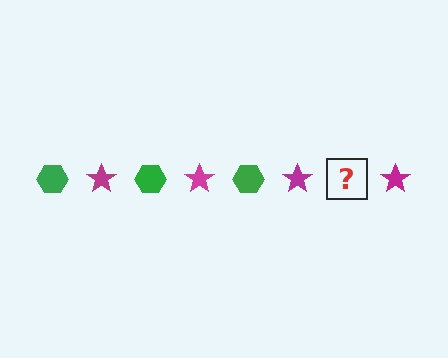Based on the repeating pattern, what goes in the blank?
The blank should be a green hexagon.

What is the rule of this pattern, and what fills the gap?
The rule is that the pattern alternates between green hexagon and magenta star. The gap should be filled with a green hexagon.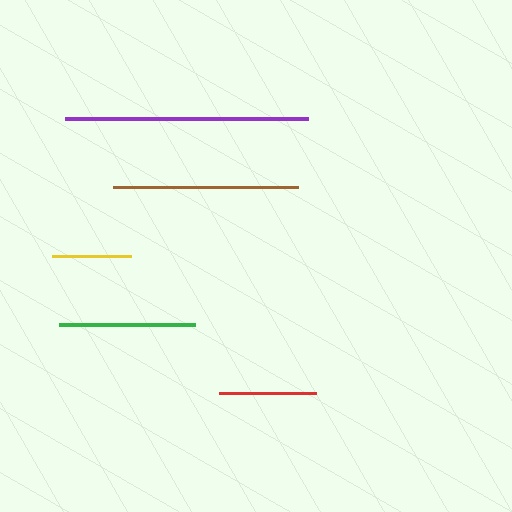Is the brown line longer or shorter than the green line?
The brown line is longer than the green line.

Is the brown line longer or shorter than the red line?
The brown line is longer than the red line.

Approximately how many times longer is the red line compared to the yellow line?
The red line is approximately 1.2 times the length of the yellow line.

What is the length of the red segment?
The red segment is approximately 97 pixels long.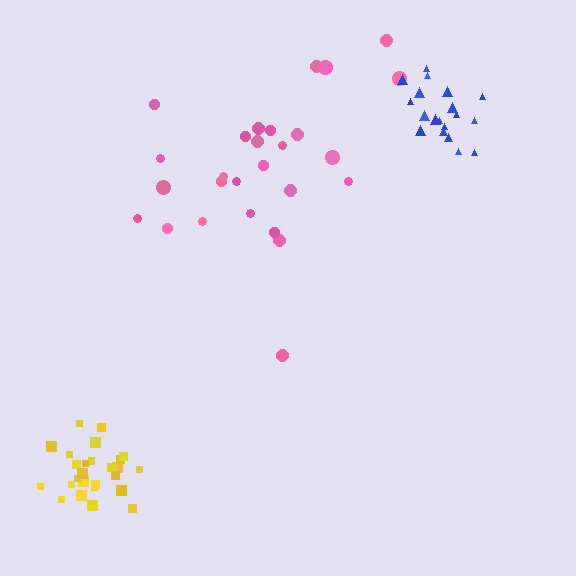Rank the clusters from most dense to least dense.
yellow, blue, pink.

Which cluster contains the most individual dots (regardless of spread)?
Yellow (29).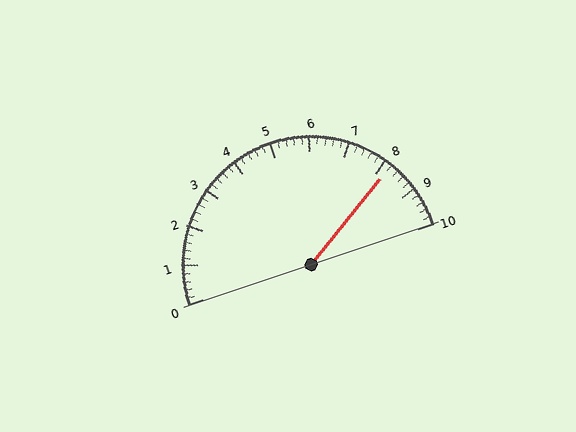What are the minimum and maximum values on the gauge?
The gauge ranges from 0 to 10.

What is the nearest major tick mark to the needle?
The nearest major tick mark is 8.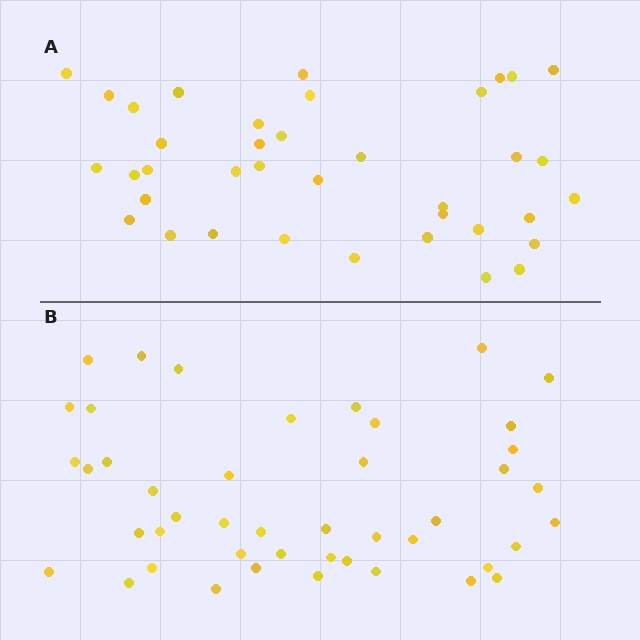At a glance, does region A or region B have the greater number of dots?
Region B (the bottom region) has more dots.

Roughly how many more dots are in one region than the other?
Region B has roughly 8 or so more dots than region A.